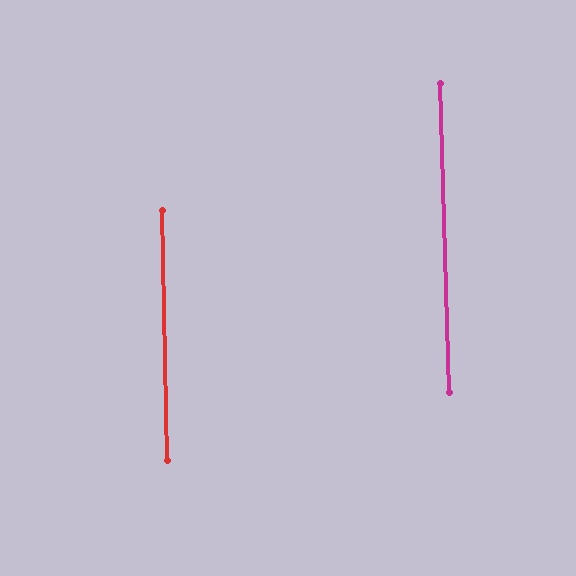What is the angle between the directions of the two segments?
Approximately 1 degree.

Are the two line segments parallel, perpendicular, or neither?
Parallel — their directions differ by only 0.6°.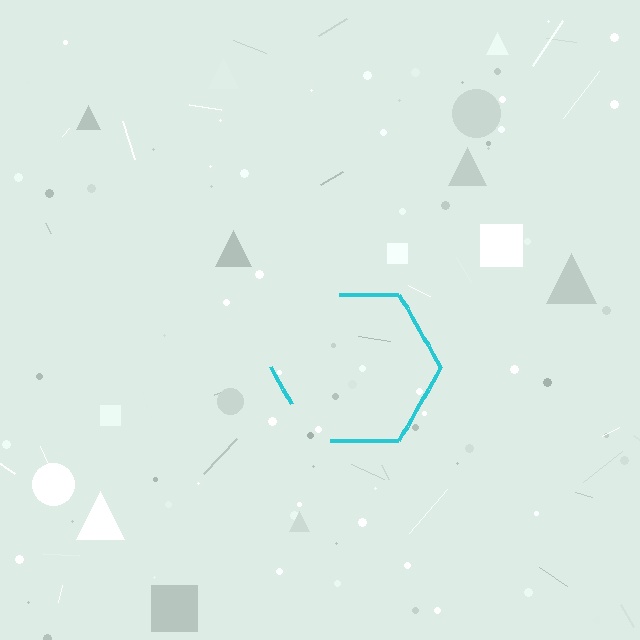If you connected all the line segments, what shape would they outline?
They would outline a hexagon.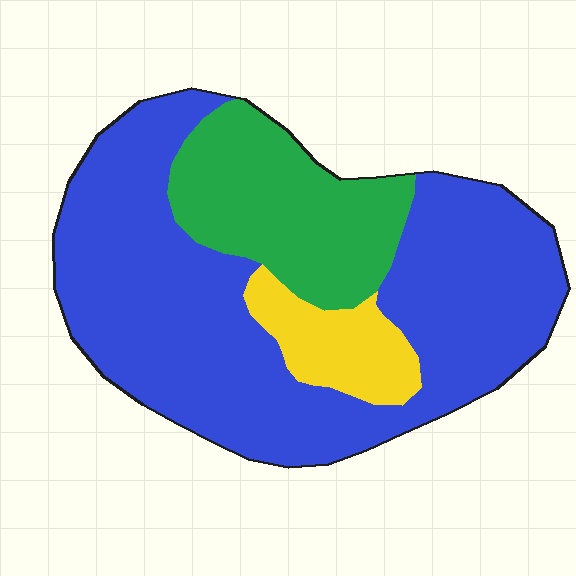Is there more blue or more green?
Blue.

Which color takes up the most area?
Blue, at roughly 65%.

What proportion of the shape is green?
Green takes up about one quarter (1/4) of the shape.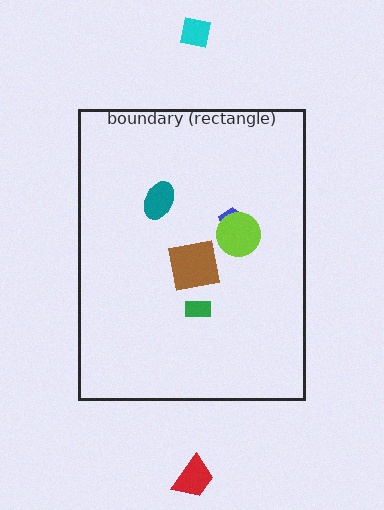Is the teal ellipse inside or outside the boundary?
Inside.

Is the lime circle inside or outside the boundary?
Inside.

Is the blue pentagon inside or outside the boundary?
Inside.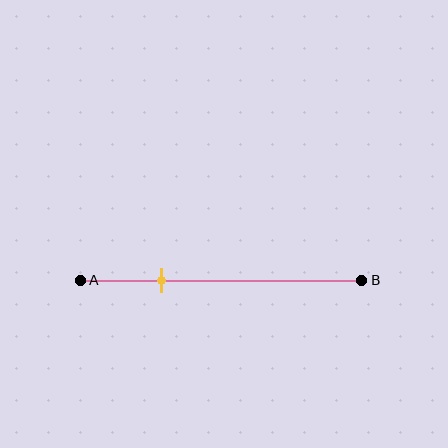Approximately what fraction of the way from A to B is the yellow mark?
The yellow mark is approximately 30% of the way from A to B.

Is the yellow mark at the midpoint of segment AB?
No, the mark is at about 30% from A, not at the 50% midpoint.